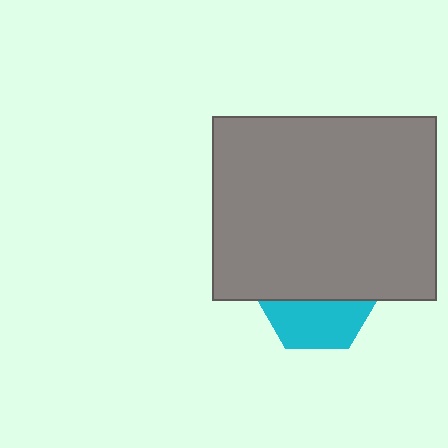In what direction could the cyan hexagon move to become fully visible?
The cyan hexagon could move down. That would shift it out from behind the gray rectangle entirely.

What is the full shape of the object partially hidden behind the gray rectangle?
The partially hidden object is a cyan hexagon.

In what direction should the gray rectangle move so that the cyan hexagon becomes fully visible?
The gray rectangle should move up. That is the shortest direction to clear the overlap and leave the cyan hexagon fully visible.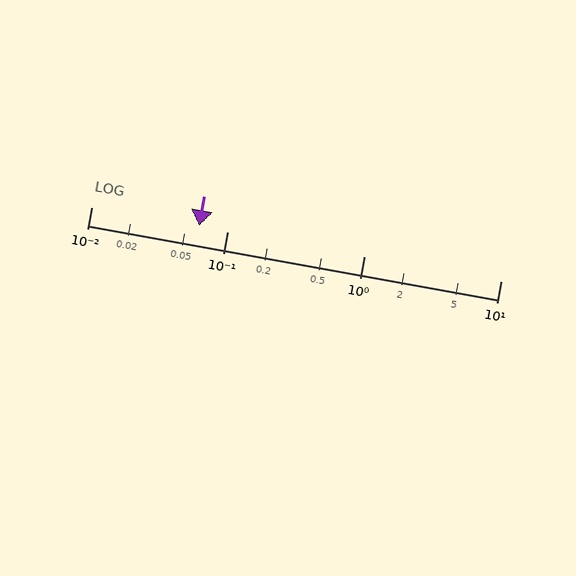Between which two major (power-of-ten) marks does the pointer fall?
The pointer is between 0.01 and 0.1.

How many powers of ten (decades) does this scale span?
The scale spans 3 decades, from 0.01 to 10.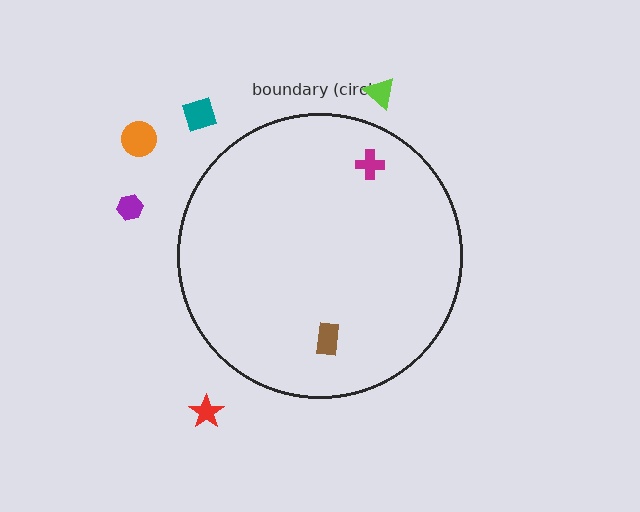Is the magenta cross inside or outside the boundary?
Inside.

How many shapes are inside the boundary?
2 inside, 5 outside.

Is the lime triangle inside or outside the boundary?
Outside.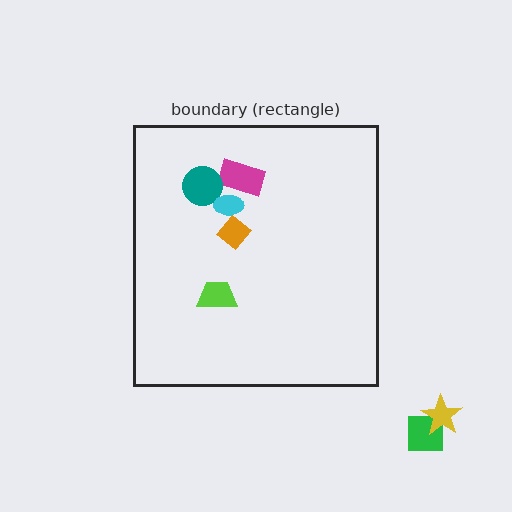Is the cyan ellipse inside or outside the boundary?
Inside.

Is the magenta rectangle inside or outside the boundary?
Inside.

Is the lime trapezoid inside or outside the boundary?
Inside.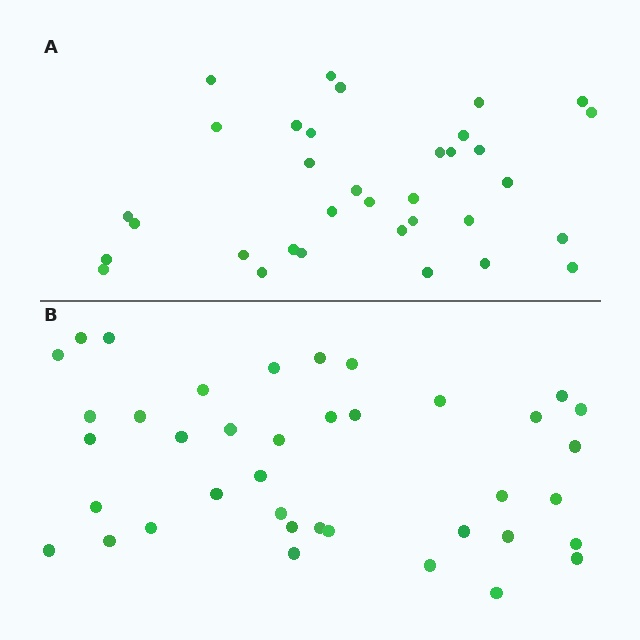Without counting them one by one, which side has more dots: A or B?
Region B (the bottom region) has more dots.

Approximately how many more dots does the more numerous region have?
Region B has about 5 more dots than region A.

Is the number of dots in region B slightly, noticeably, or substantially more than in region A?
Region B has only slightly more — the two regions are fairly close. The ratio is roughly 1.1 to 1.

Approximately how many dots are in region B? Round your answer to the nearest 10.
About 40 dots. (The exact count is 39, which rounds to 40.)